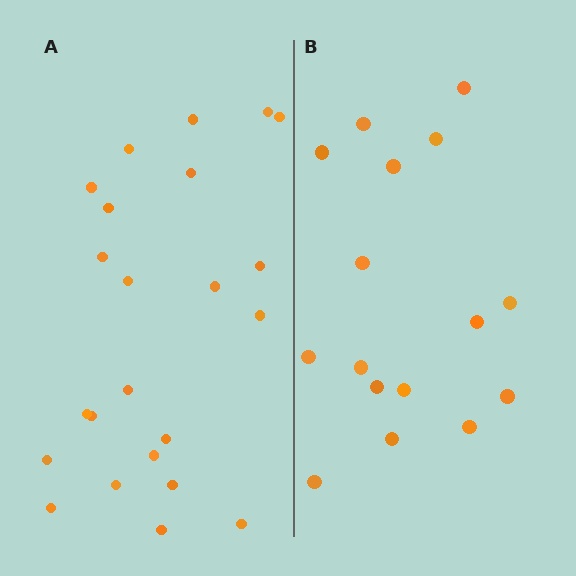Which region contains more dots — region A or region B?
Region A (the left region) has more dots.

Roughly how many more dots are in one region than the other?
Region A has roughly 8 or so more dots than region B.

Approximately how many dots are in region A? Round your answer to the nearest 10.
About 20 dots. (The exact count is 23, which rounds to 20.)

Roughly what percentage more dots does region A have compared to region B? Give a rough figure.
About 45% more.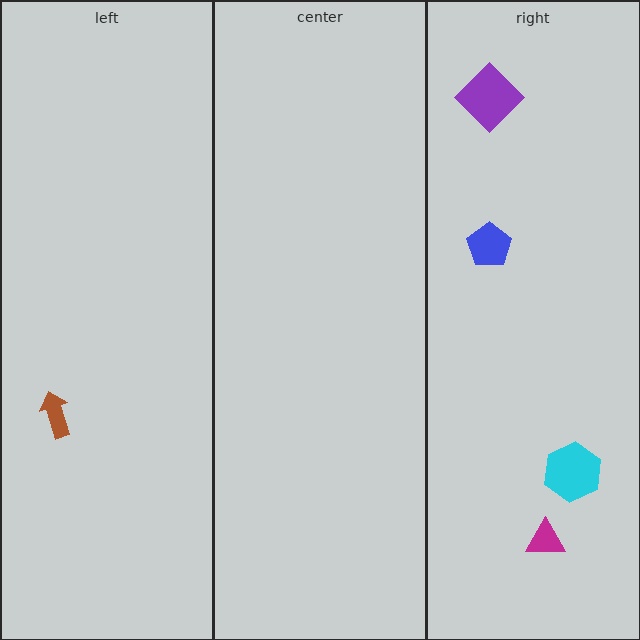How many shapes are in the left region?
1.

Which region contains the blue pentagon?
The right region.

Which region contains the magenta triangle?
The right region.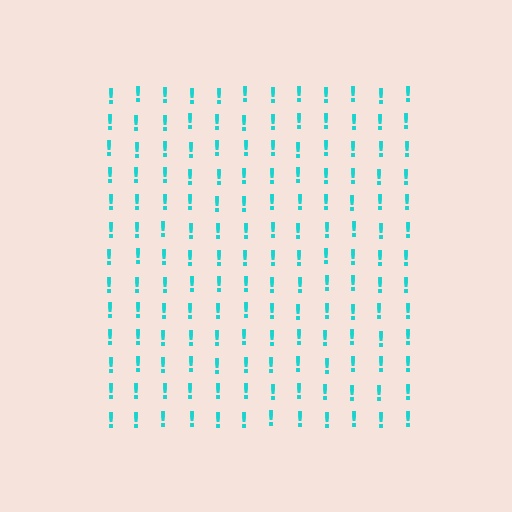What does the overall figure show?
The overall figure shows a square.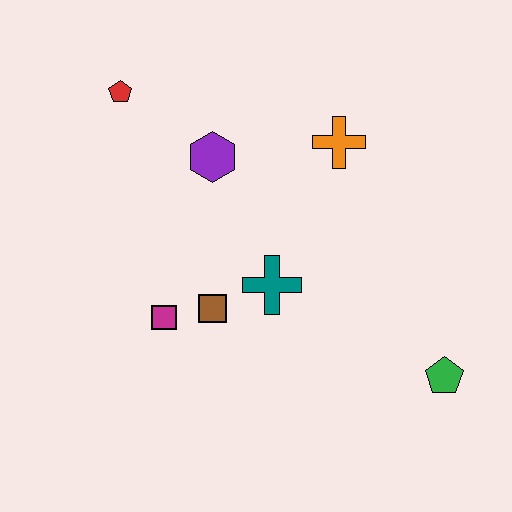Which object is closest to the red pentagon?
The purple hexagon is closest to the red pentagon.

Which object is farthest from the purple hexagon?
The green pentagon is farthest from the purple hexagon.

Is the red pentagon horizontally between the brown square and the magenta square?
No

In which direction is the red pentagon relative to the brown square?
The red pentagon is above the brown square.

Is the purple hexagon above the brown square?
Yes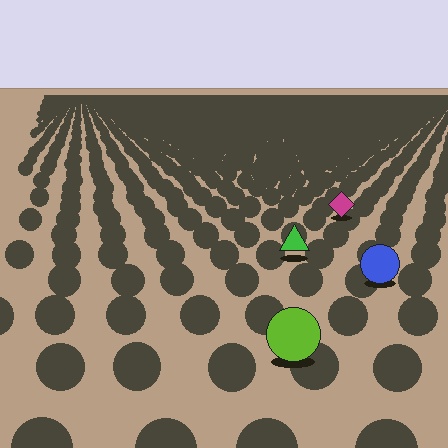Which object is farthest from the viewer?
The magenta diamond is farthest from the viewer. It appears smaller and the ground texture around it is denser.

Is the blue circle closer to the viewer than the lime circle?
No. The lime circle is closer — you can tell from the texture gradient: the ground texture is coarser near it.